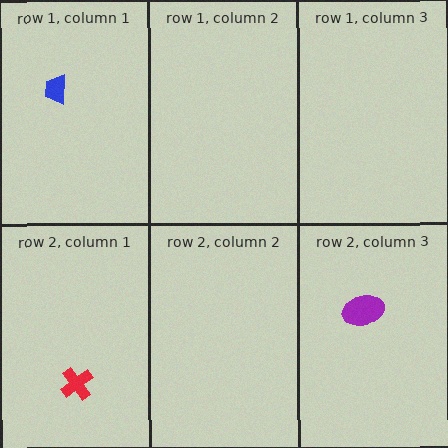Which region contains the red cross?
The row 2, column 1 region.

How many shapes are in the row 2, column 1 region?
1.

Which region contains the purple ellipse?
The row 2, column 3 region.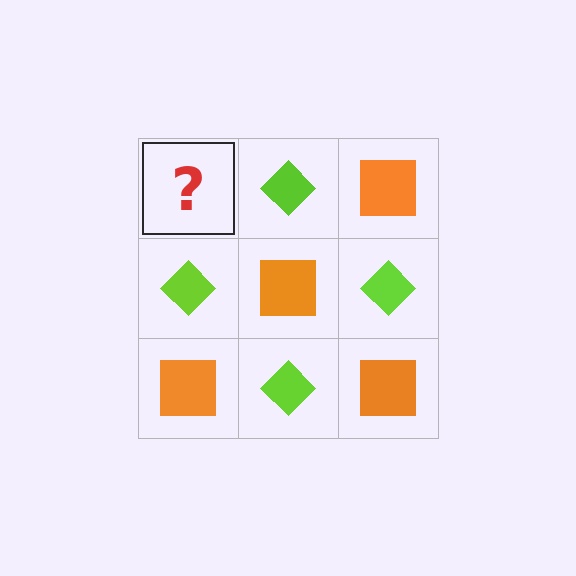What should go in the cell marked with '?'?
The missing cell should contain an orange square.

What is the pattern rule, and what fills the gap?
The rule is that it alternates orange square and lime diamond in a checkerboard pattern. The gap should be filled with an orange square.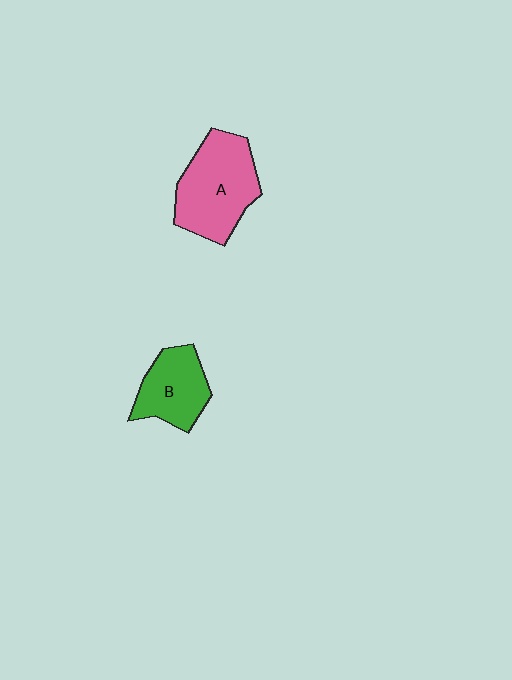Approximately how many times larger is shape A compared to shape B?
Approximately 1.5 times.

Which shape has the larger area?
Shape A (pink).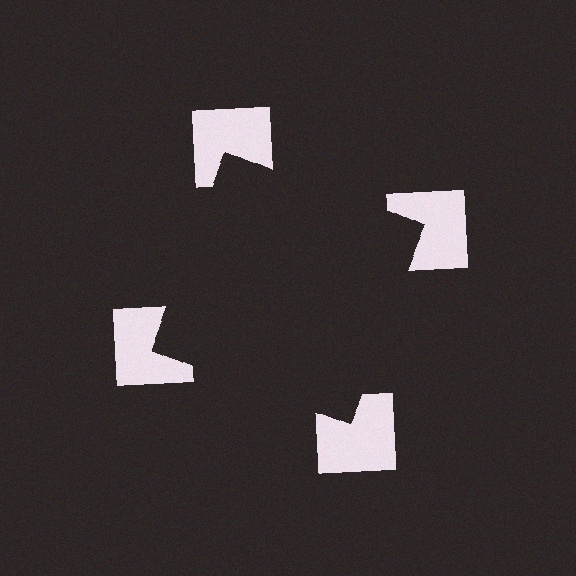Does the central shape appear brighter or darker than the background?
It typically appears slightly darker than the background, even though no actual brightness change is drawn.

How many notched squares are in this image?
There are 4 — one at each vertex of the illusory square.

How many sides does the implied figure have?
4 sides.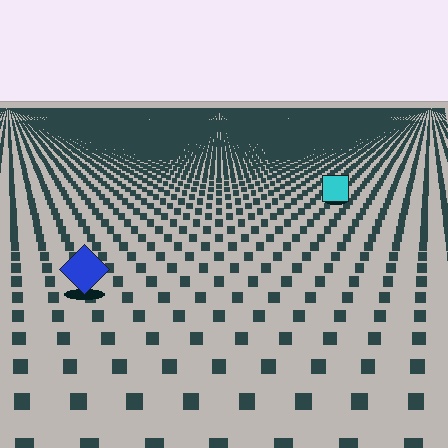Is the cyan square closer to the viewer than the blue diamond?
No. The blue diamond is closer — you can tell from the texture gradient: the ground texture is coarser near it.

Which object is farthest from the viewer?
The cyan square is farthest from the viewer. It appears smaller and the ground texture around it is denser.